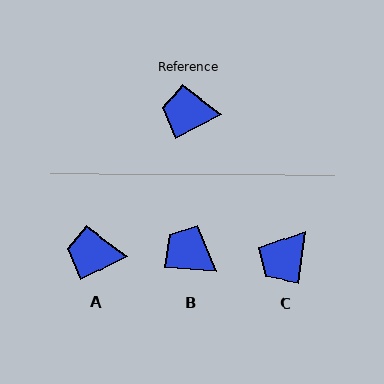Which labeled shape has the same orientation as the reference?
A.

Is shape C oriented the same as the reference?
No, it is off by about 55 degrees.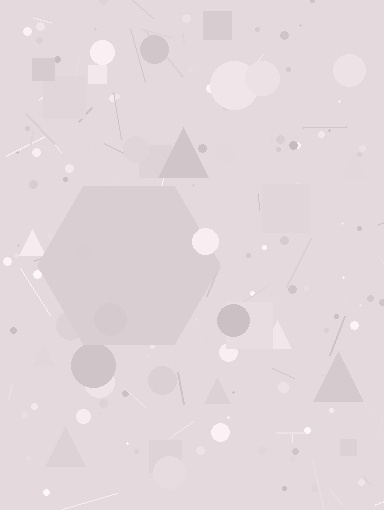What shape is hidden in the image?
A hexagon is hidden in the image.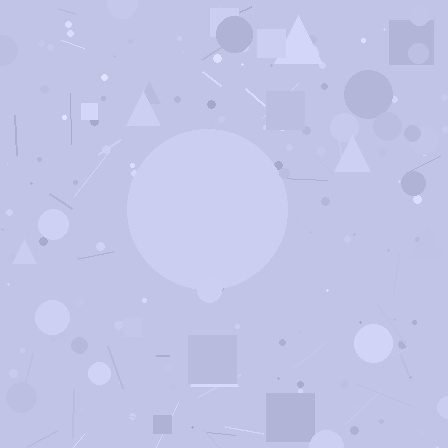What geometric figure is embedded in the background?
A circle is embedded in the background.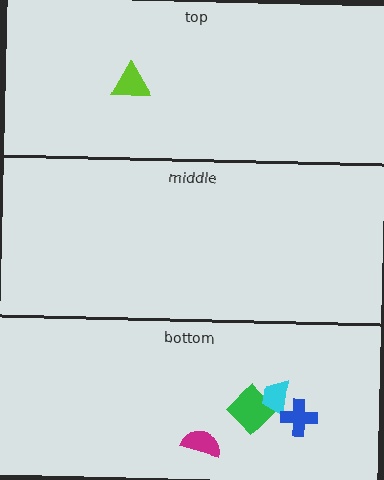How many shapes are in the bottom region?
4.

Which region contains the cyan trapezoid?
The bottom region.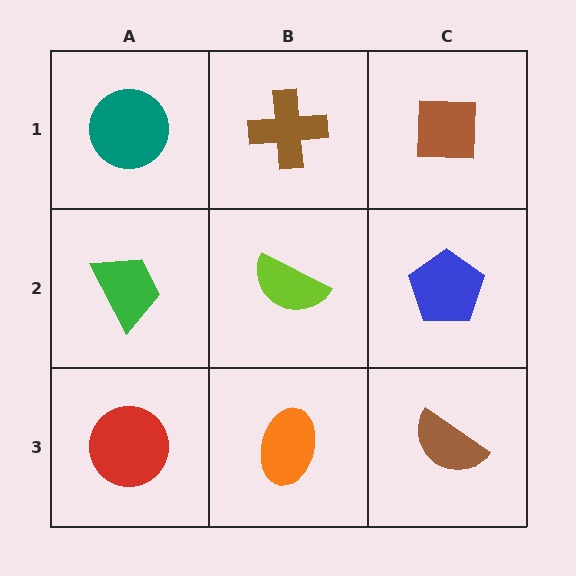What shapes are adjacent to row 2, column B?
A brown cross (row 1, column B), an orange ellipse (row 3, column B), a green trapezoid (row 2, column A), a blue pentagon (row 2, column C).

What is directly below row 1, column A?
A green trapezoid.